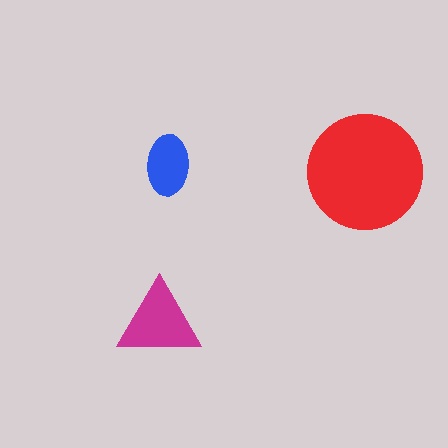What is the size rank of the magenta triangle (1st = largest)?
2nd.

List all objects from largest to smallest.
The red circle, the magenta triangle, the blue ellipse.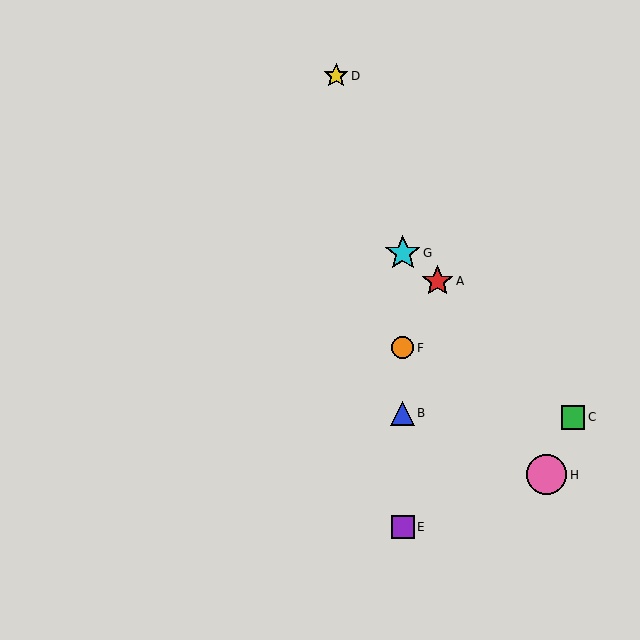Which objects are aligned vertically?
Objects B, E, F, G are aligned vertically.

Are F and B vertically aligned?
Yes, both are at x≈403.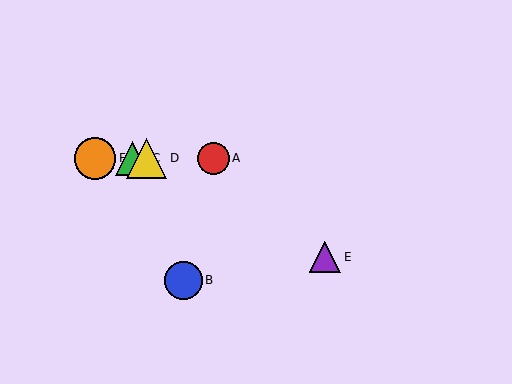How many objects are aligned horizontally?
4 objects (A, C, D, F) are aligned horizontally.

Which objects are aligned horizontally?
Objects A, C, D, F are aligned horizontally.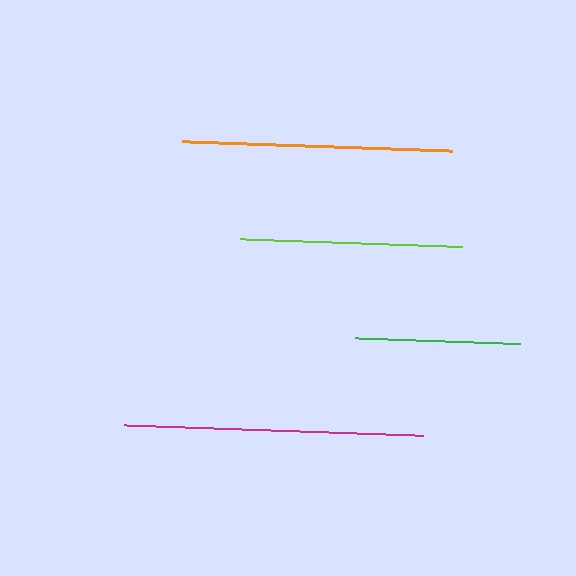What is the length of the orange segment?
The orange segment is approximately 270 pixels long.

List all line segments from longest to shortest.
From longest to shortest: magenta, orange, lime, green.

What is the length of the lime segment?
The lime segment is approximately 222 pixels long.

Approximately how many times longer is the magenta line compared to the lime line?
The magenta line is approximately 1.4 times the length of the lime line.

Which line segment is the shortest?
The green line is the shortest at approximately 165 pixels.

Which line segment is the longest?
The magenta line is the longest at approximately 299 pixels.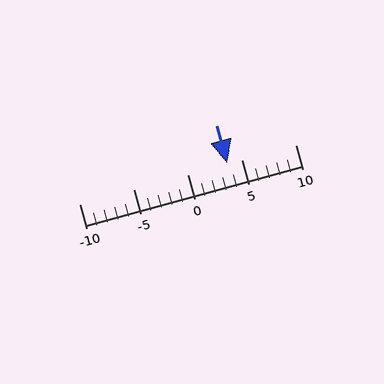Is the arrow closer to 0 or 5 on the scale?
The arrow is closer to 5.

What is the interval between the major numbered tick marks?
The major tick marks are spaced 5 units apart.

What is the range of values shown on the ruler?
The ruler shows values from -10 to 10.